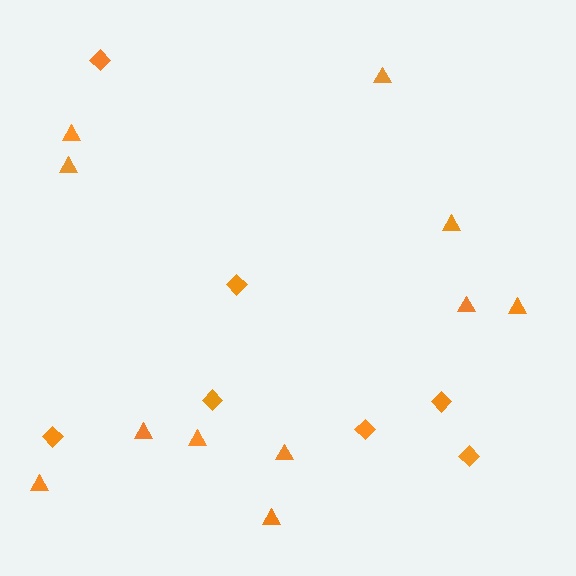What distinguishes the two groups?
There are 2 groups: one group of triangles (11) and one group of diamonds (7).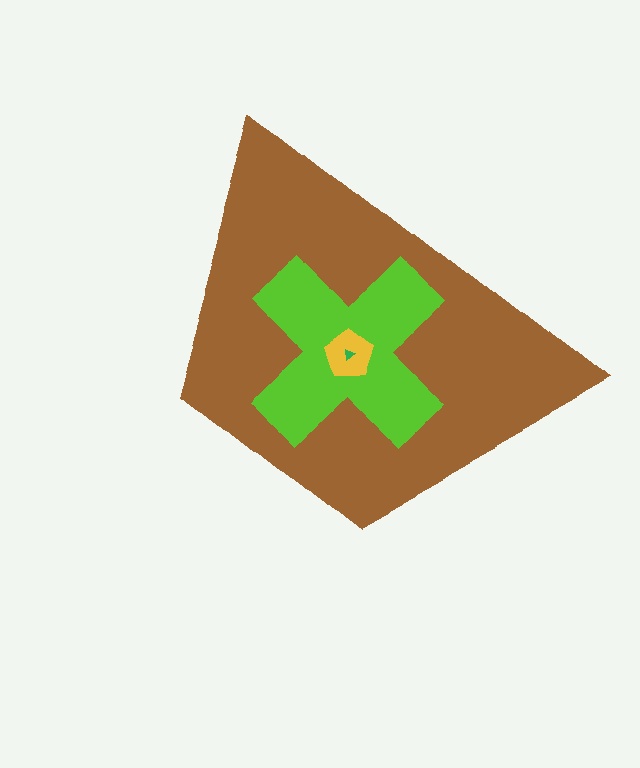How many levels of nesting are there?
4.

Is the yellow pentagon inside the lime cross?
Yes.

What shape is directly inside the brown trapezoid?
The lime cross.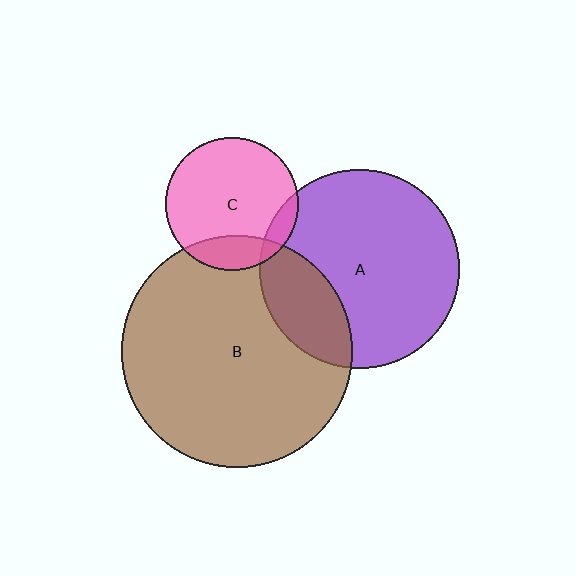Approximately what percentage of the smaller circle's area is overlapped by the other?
Approximately 15%.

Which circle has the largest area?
Circle B (brown).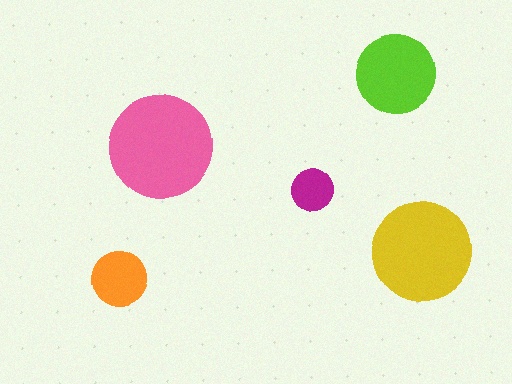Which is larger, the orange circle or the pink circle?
The pink one.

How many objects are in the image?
There are 5 objects in the image.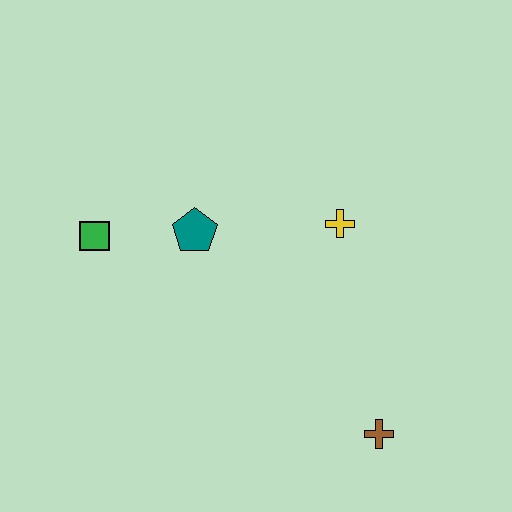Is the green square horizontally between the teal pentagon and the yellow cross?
No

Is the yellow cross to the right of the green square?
Yes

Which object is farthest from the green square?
The brown cross is farthest from the green square.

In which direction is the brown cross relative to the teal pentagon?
The brown cross is below the teal pentagon.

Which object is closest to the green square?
The teal pentagon is closest to the green square.